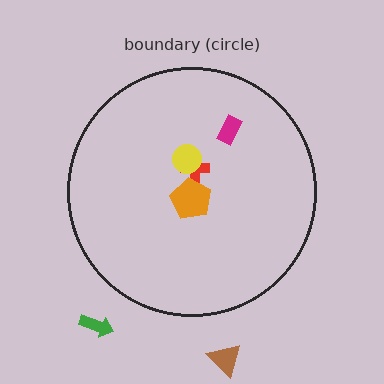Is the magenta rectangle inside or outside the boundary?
Inside.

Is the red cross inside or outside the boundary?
Inside.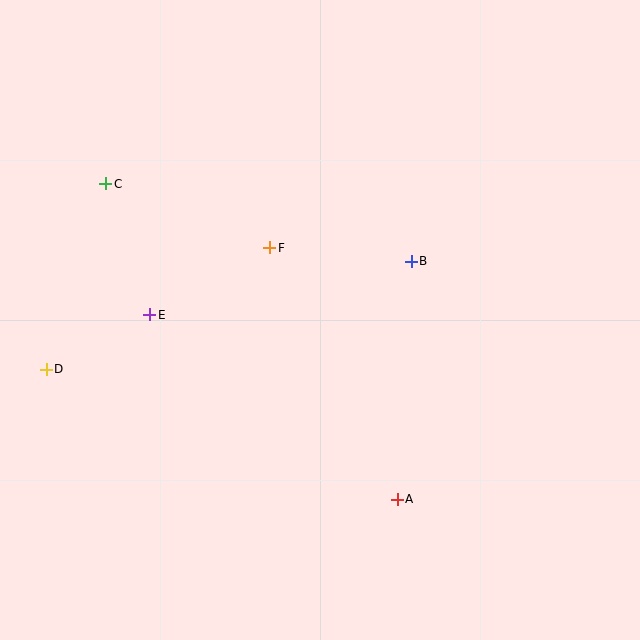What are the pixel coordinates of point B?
Point B is at (411, 261).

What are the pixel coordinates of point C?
Point C is at (106, 184).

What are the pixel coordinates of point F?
Point F is at (270, 248).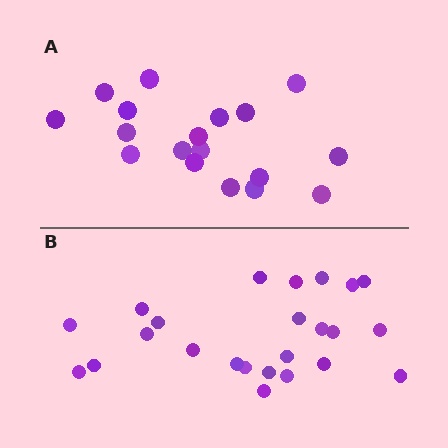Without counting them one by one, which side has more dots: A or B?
Region B (the bottom region) has more dots.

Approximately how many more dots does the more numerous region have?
Region B has about 6 more dots than region A.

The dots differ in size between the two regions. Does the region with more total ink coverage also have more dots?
No. Region A has more total ink coverage because its dots are larger, but region B actually contains more individual dots. Total area can be misleading — the number of items is what matters here.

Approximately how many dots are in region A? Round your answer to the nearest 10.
About 20 dots. (The exact count is 18, which rounds to 20.)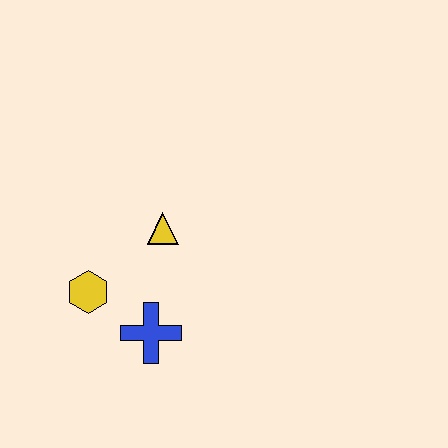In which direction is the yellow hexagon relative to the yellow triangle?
The yellow hexagon is to the left of the yellow triangle.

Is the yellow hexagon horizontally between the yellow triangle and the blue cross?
No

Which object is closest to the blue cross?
The yellow hexagon is closest to the blue cross.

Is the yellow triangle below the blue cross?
No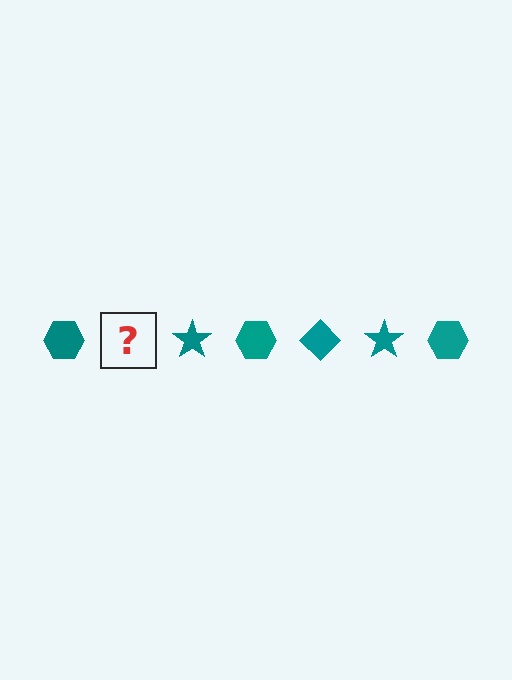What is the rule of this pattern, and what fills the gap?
The rule is that the pattern cycles through hexagon, diamond, star shapes in teal. The gap should be filled with a teal diamond.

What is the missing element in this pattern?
The missing element is a teal diamond.